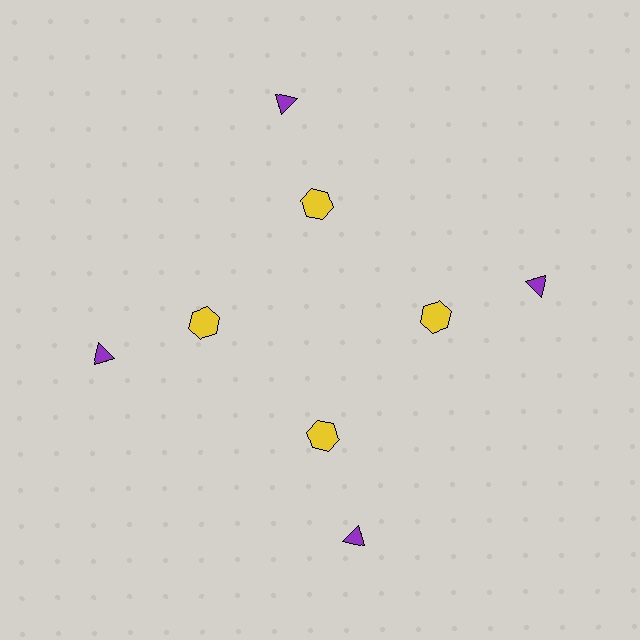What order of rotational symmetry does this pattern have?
This pattern has 4-fold rotational symmetry.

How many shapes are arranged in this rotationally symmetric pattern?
There are 8 shapes, arranged in 4 groups of 2.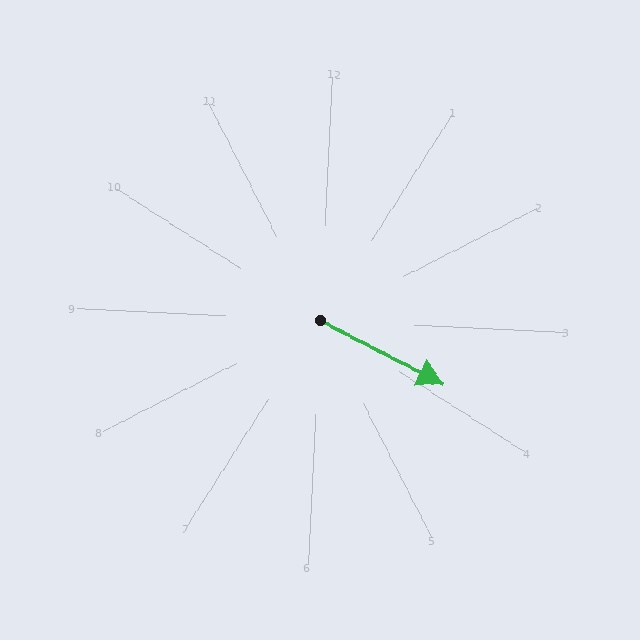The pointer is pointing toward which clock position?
Roughly 4 o'clock.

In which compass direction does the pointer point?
Southeast.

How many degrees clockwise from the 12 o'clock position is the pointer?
Approximately 115 degrees.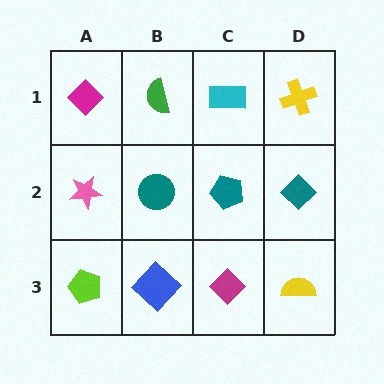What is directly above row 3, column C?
A teal pentagon.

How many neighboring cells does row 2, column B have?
4.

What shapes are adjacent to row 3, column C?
A teal pentagon (row 2, column C), a blue diamond (row 3, column B), a yellow semicircle (row 3, column D).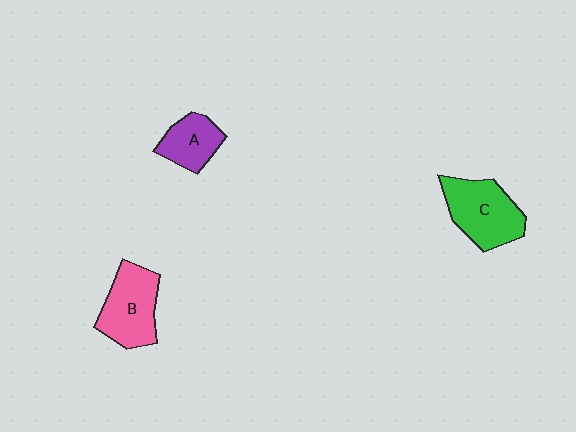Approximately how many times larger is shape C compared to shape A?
Approximately 1.6 times.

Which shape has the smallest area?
Shape A (purple).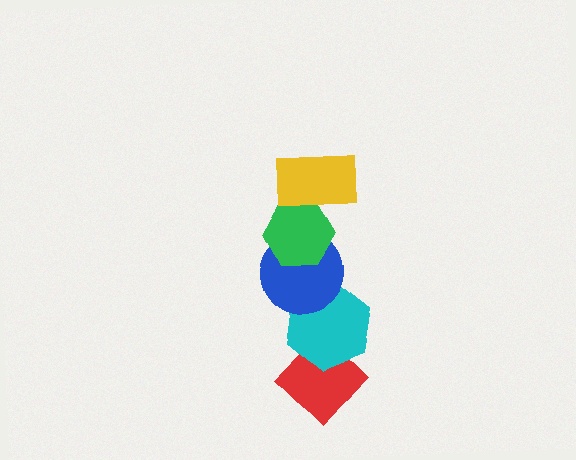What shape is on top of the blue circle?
The green hexagon is on top of the blue circle.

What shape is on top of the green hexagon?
The yellow rectangle is on top of the green hexagon.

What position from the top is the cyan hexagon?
The cyan hexagon is 4th from the top.